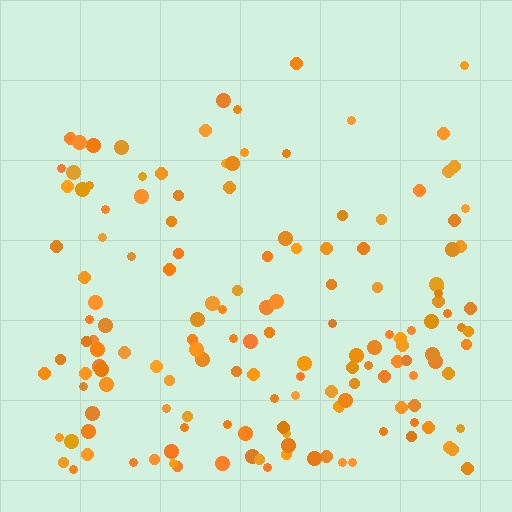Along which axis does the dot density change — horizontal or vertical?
Vertical.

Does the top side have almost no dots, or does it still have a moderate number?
Still a moderate number, just noticeably fewer than the bottom.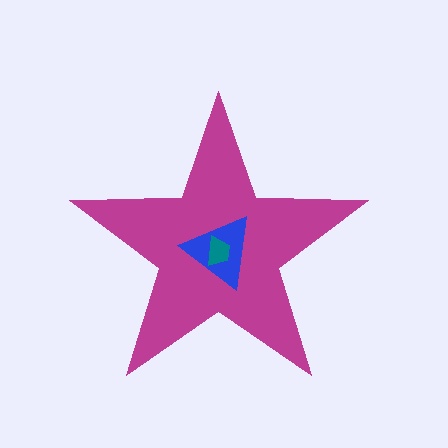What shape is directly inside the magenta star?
The blue triangle.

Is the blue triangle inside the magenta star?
Yes.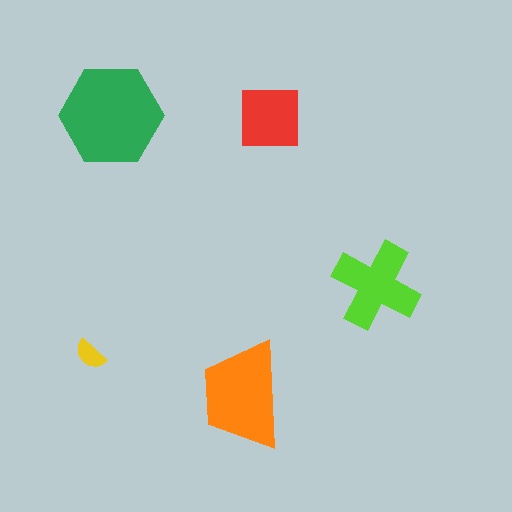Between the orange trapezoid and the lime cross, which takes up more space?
The orange trapezoid.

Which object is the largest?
The green hexagon.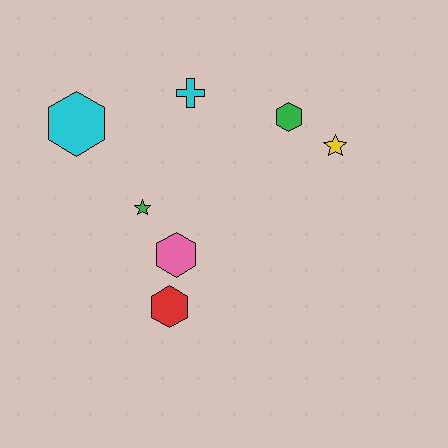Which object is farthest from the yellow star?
The cyan hexagon is farthest from the yellow star.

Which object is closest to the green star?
The pink hexagon is closest to the green star.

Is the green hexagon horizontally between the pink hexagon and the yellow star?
Yes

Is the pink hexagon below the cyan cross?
Yes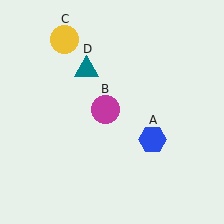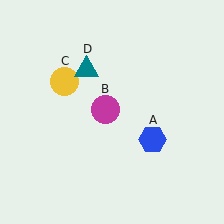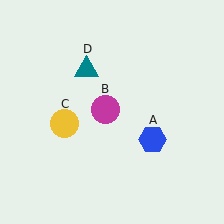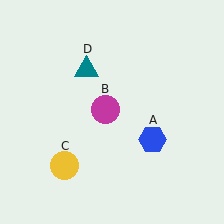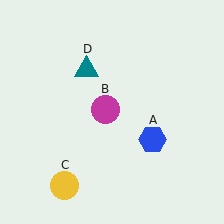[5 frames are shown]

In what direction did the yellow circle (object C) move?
The yellow circle (object C) moved down.